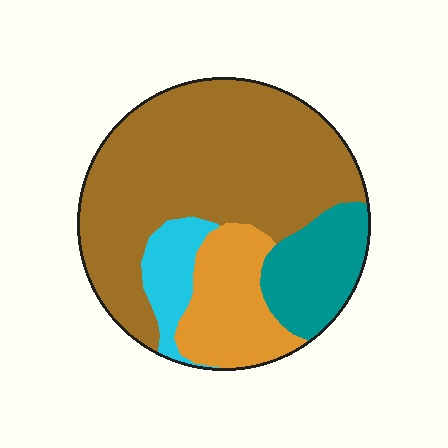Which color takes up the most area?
Brown, at roughly 60%.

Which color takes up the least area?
Cyan, at roughly 10%.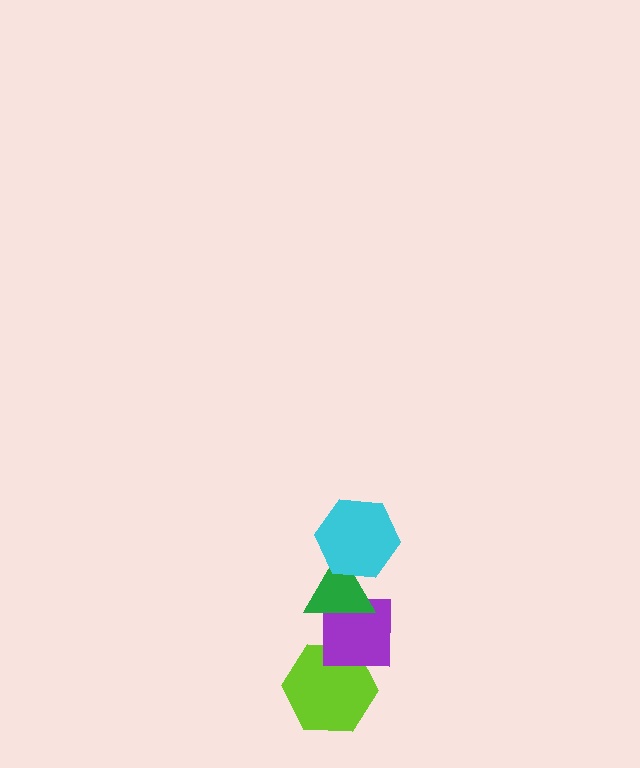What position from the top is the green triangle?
The green triangle is 2nd from the top.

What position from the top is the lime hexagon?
The lime hexagon is 4th from the top.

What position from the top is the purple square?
The purple square is 3rd from the top.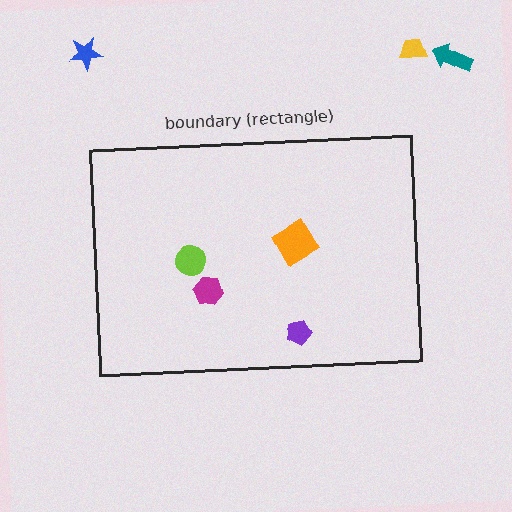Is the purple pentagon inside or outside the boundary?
Inside.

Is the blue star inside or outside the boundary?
Outside.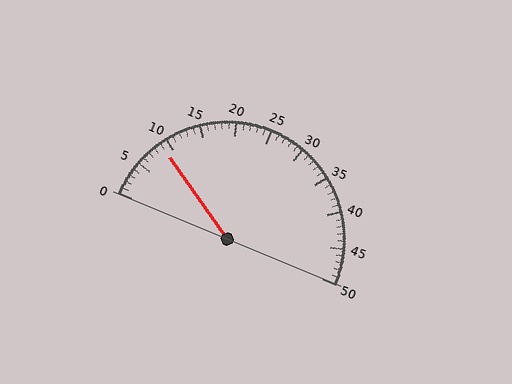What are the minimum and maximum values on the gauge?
The gauge ranges from 0 to 50.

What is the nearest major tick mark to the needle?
The nearest major tick mark is 10.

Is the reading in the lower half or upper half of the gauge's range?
The reading is in the lower half of the range (0 to 50).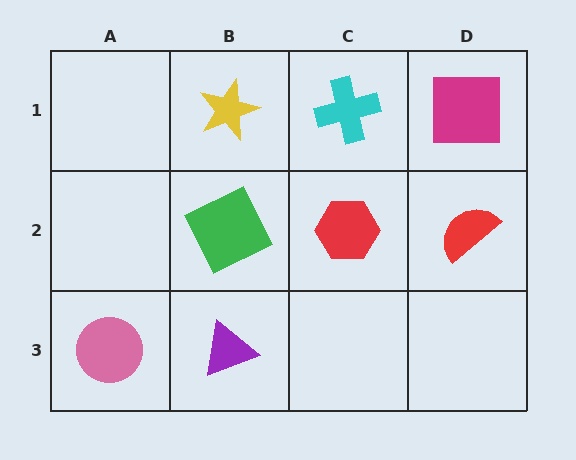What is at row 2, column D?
A red semicircle.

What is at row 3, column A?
A pink circle.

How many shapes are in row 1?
3 shapes.